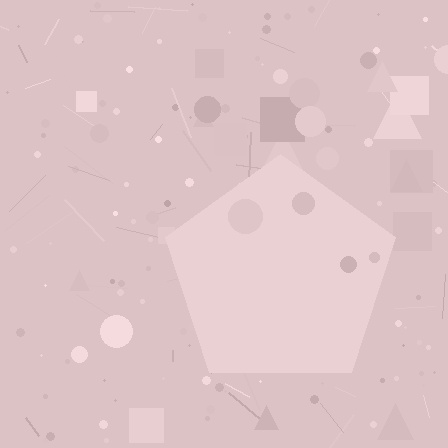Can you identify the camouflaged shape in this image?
The camouflaged shape is a pentagon.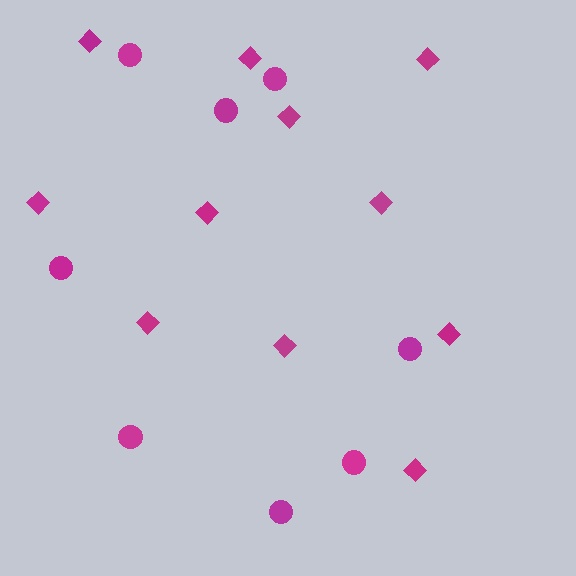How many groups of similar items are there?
There are 2 groups: one group of circles (8) and one group of diamonds (11).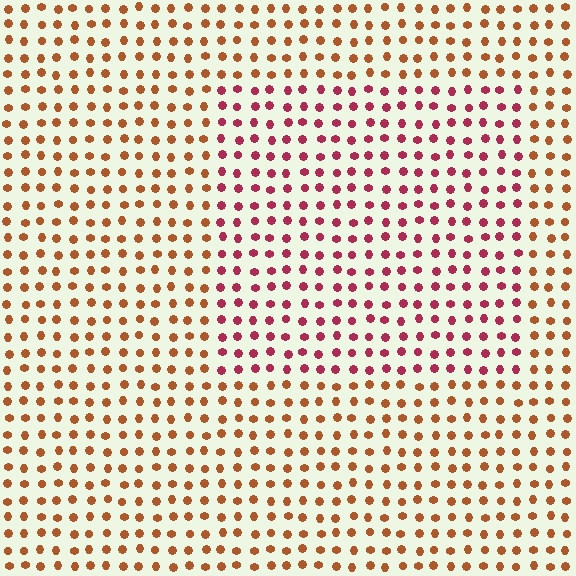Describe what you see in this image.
The image is filled with small brown elements in a uniform arrangement. A rectangle-shaped region is visible where the elements are tinted to a slightly different hue, forming a subtle color boundary.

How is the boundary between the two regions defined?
The boundary is defined purely by a slight shift in hue (about 40 degrees). Spacing, size, and orientation are identical on both sides.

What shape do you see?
I see a rectangle.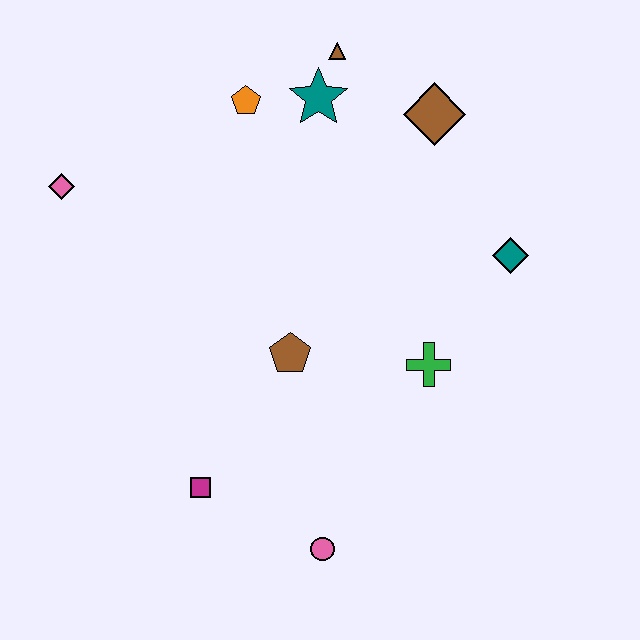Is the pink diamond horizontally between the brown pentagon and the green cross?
No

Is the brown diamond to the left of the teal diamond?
Yes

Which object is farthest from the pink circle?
The brown triangle is farthest from the pink circle.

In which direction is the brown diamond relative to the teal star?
The brown diamond is to the right of the teal star.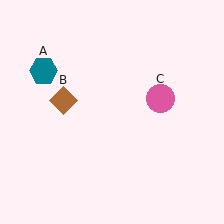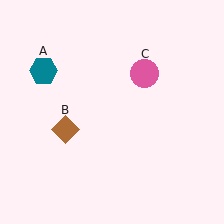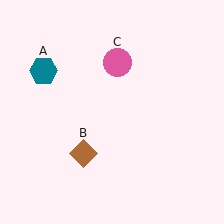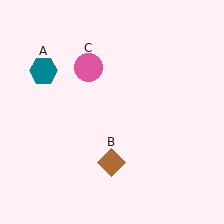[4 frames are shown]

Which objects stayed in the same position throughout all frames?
Teal hexagon (object A) remained stationary.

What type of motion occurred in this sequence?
The brown diamond (object B), pink circle (object C) rotated counterclockwise around the center of the scene.